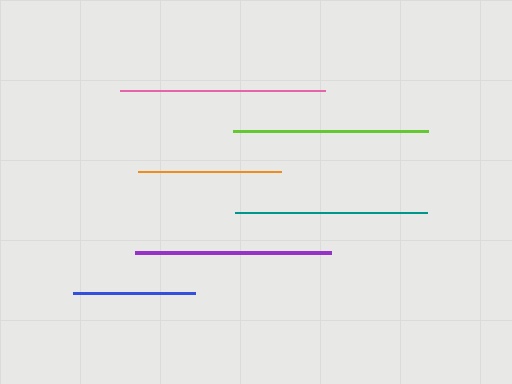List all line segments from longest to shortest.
From longest to shortest: pink, lime, purple, teal, orange, blue.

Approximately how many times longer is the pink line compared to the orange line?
The pink line is approximately 1.4 times the length of the orange line.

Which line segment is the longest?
The pink line is the longest at approximately 205 pixels.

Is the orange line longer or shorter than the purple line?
The purple line is longer than the orange line.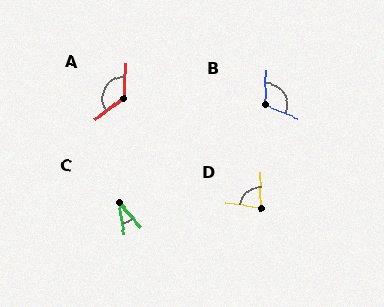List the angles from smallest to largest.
C (30°), D (80°), B (110°), A (129°).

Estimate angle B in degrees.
Approximately 110 degrees.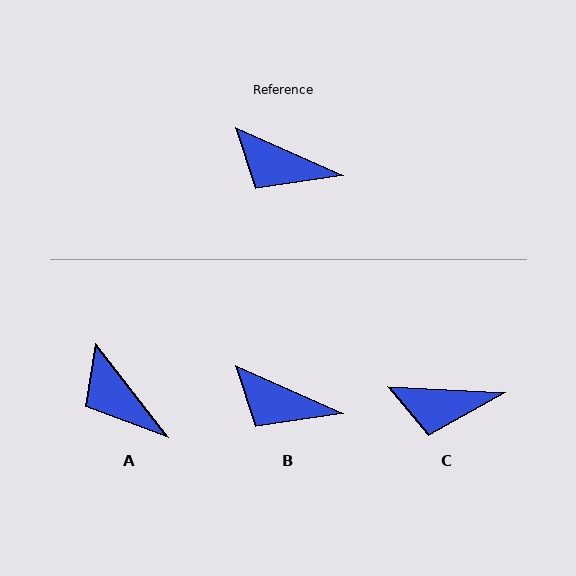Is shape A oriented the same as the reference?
No, it is off by about 28 degrees.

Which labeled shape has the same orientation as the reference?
B.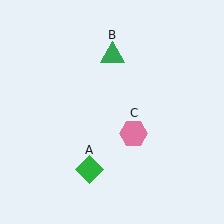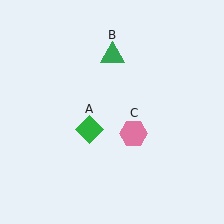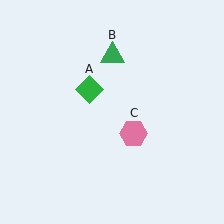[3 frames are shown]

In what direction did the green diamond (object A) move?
The green diamond (object A) moved up.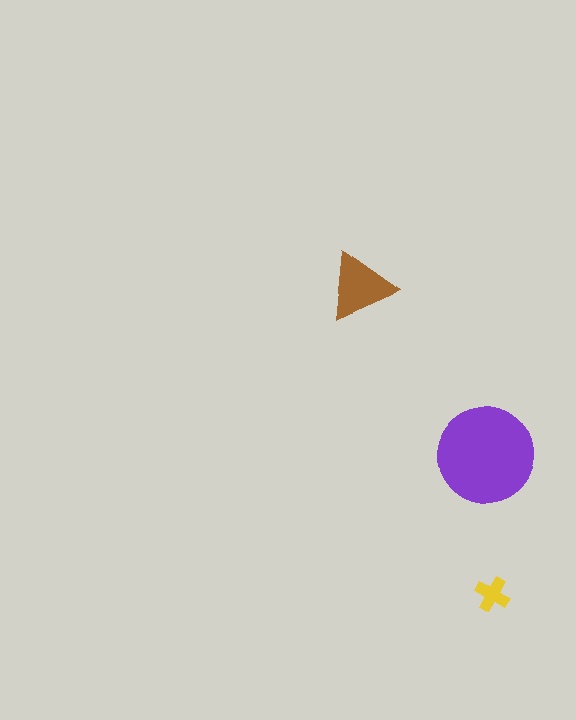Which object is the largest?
The purple circle.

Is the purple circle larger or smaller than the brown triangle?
Larger.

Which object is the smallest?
The yellow cross.